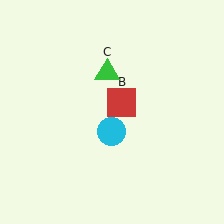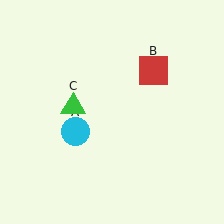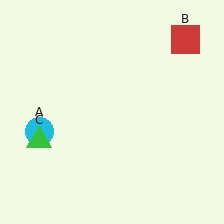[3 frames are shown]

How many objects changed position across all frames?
3 objects changed position: cyan circle (object A), red square (object B), green triangle (object C).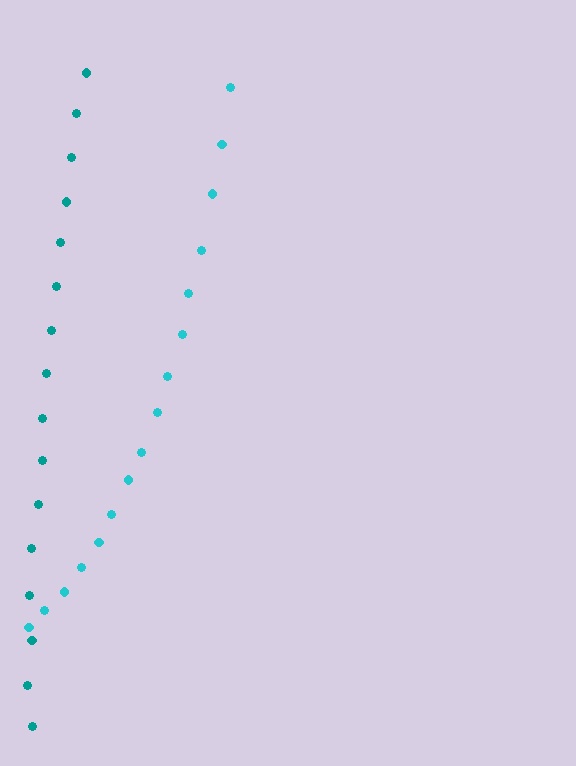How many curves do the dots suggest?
There are 2 distinct paths.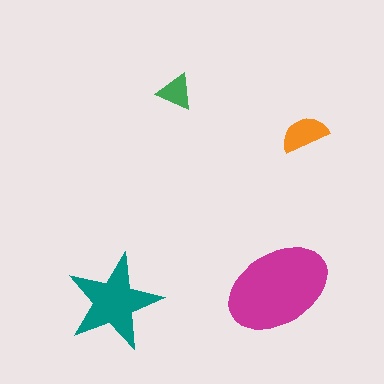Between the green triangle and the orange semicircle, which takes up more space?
The orange semicircle.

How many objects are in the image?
There are 4 objects in the image.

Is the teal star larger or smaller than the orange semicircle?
Larger.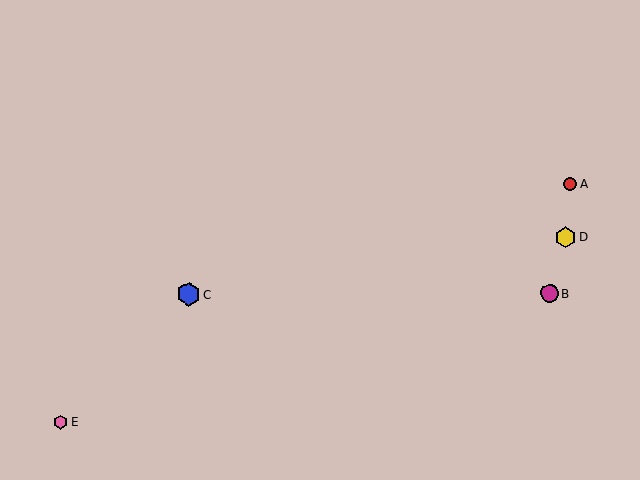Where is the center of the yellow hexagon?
The center of the yellow hexagon is at (566, 237).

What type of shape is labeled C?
Shape C is a blue hexagon.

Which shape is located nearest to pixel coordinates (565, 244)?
The yellow hexagon (labeled D) at (566, 237) is nearest to that location.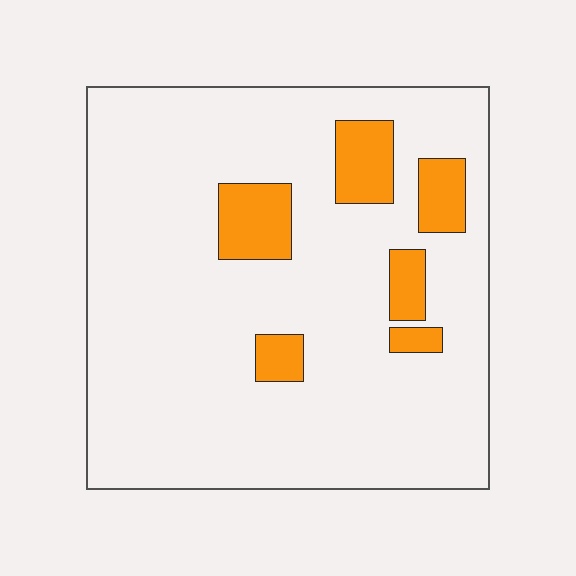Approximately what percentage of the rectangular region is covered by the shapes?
Approximately 15%.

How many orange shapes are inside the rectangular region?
6.